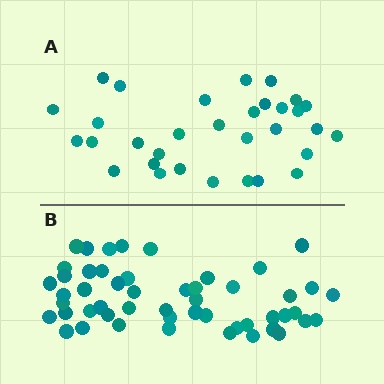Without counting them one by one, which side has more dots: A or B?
Region B (the bottom region) has more dots.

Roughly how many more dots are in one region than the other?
Region B has approximately 20 more dots than region A.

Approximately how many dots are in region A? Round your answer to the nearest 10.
About 30 dots. (The exact count is 32, which rounds to 30.)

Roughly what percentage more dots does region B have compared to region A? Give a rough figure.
About 60% more.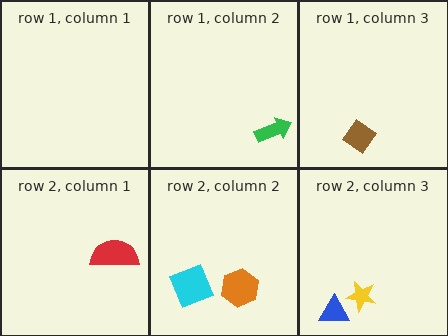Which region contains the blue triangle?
The row 2, column 3 region.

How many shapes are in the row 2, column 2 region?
2.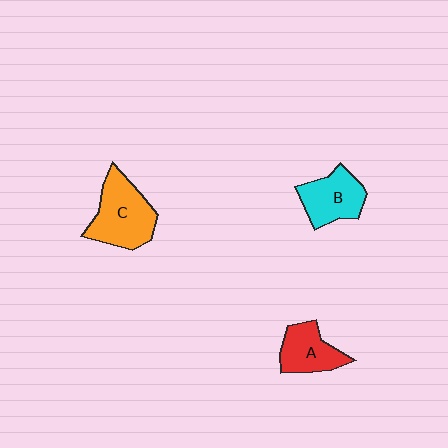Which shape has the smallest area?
Shape A (red).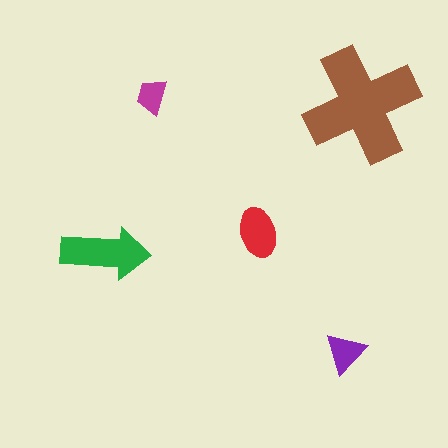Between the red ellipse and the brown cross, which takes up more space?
The brown cross.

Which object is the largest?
The brown cross.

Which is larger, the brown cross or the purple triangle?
The brown cross.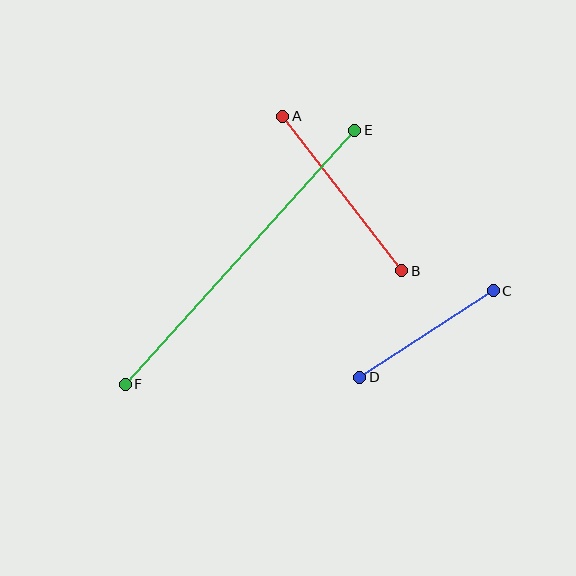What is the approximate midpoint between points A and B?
The midpoint is at approximately (342, 193) pixels.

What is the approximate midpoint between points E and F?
The midpoint is at approximately (240, 257) pixels.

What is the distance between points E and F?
The distance is approximately 342 pixels.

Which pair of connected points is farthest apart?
Points E and F are farthest apart.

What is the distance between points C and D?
The distance is approximately 159 pixels.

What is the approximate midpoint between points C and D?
The midpoint is at approximately (426, 334) pixels.